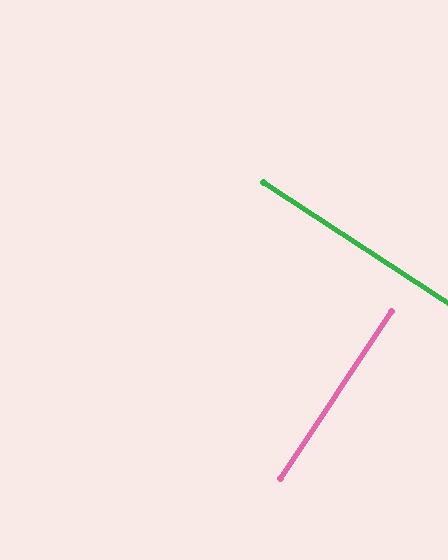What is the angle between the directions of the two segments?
Approximately 90 degrees.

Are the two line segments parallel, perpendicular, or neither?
Perpendicular — they meet at approximately 90°.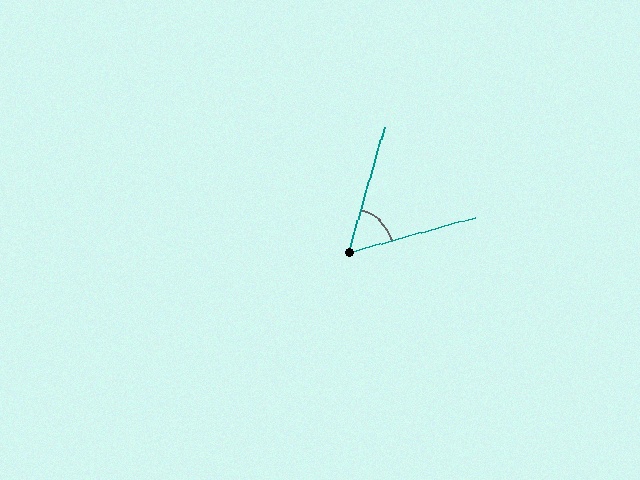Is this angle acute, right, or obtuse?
It is acute.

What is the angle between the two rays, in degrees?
Approximately 58 degrees.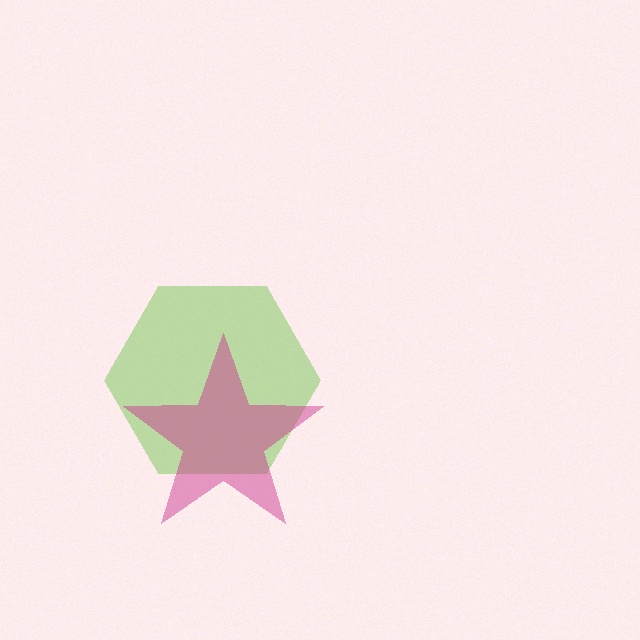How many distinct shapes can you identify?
There are 2 distinct shapes: a lime hexagon, a magenta star.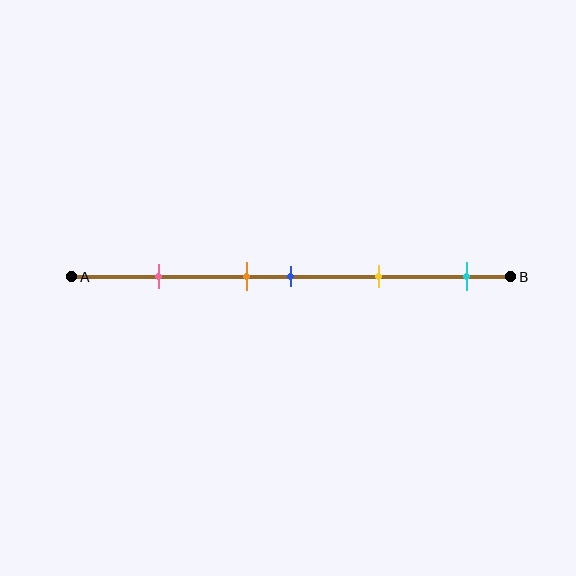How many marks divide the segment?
There are 5 marks dividing the segment.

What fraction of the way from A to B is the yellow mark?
The yellow mark is approximately 70% (0.7) of the way from A to B.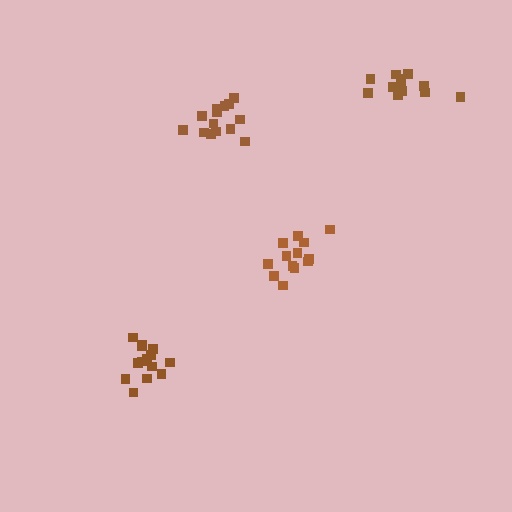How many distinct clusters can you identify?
There are 4 distinct clusters.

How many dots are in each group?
Group 1: 13 dots, Group 2: 14 dots, Group 3: 13 dots, Group 4: 15 dots (55 total).